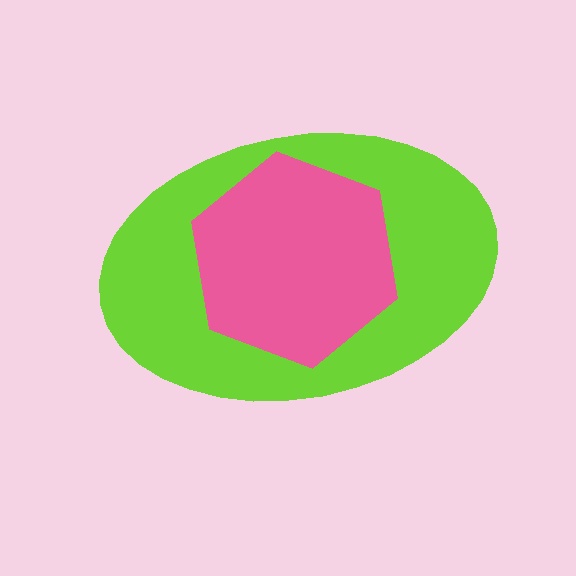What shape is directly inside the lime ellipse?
The pink hexagon.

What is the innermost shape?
The pink hexagon.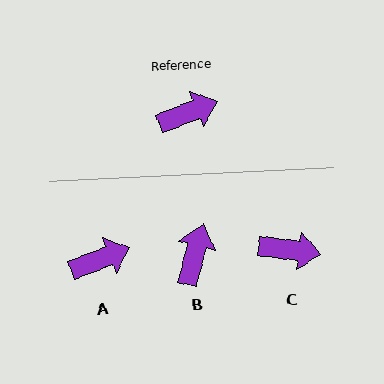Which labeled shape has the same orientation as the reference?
A.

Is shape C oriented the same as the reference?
No, it is off by about 29 degrees.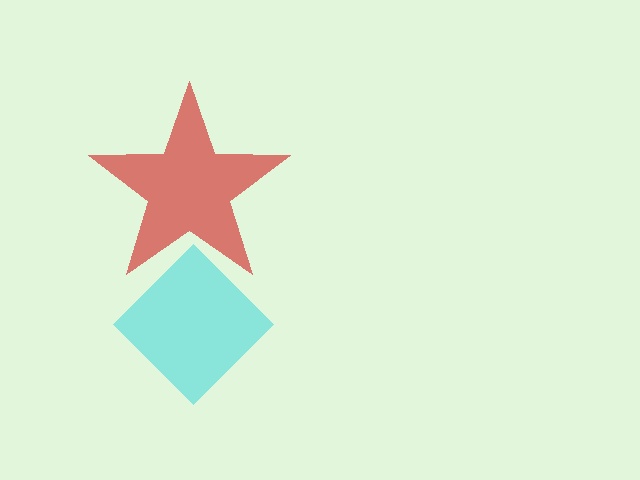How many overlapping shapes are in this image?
There are 2 overlapping shapes in the image.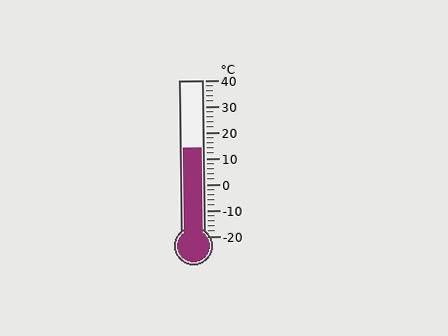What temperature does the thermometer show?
The thermometer shows approximately 14°C.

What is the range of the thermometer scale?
The thermometer scale ranges from -20°C to 40°C.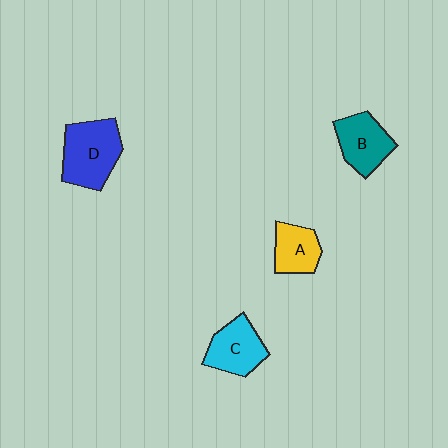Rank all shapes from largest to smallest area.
From largest to smallest: D (blue), B (teal), C (cyan), A (yellow).